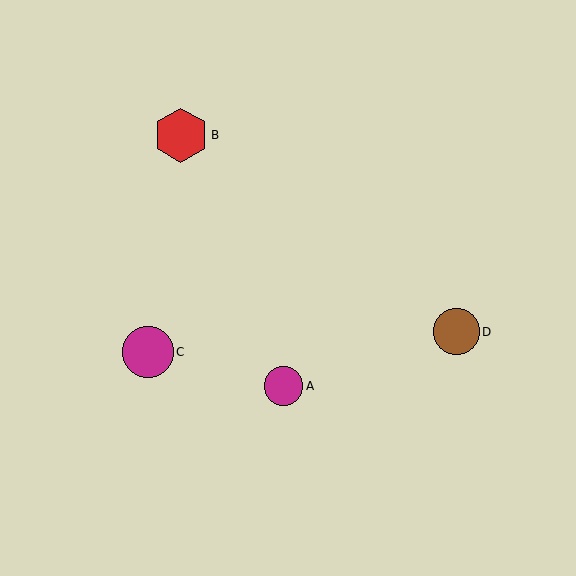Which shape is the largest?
The red hexagon (labeled B) is the largest.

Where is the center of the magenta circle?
The center of the magenta circle is at (148, 352).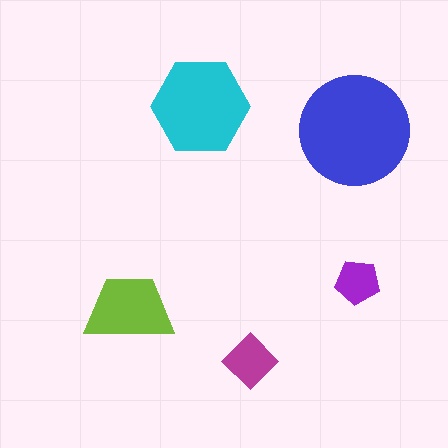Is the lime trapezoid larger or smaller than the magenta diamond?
Larger.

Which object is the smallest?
The purple pentagon.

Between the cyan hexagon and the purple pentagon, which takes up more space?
The cyan hexagon.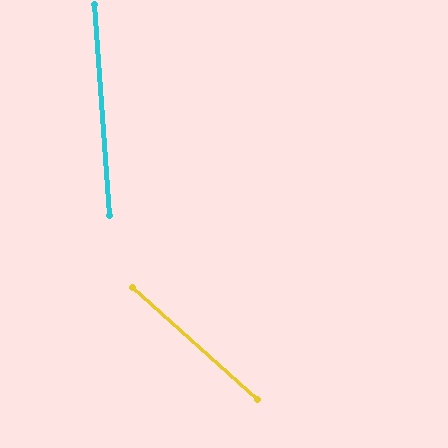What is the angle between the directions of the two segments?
Approximately 44 degrees.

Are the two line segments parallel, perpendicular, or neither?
Neither parallel nor perpendicular — they differ by about 44°.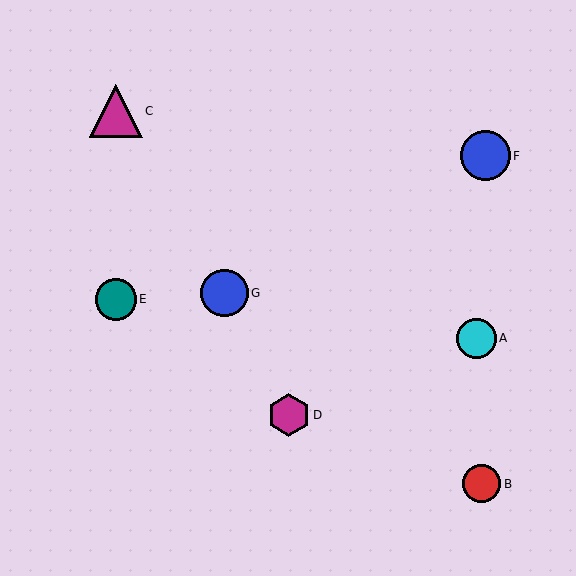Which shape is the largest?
The magenta triangle (labeled C) is the largest.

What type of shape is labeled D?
Shape D is a magenta hexagon.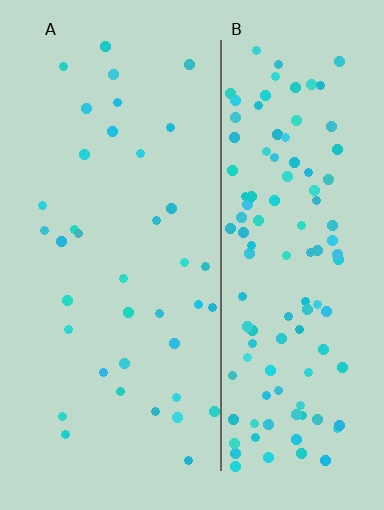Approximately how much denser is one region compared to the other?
Approximately 3.3× — region B over region A.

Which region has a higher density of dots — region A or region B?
B (the right).